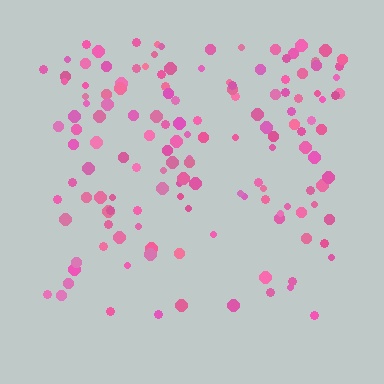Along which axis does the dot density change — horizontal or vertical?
Vertical.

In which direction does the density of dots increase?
From bottom to top, with the top side densest.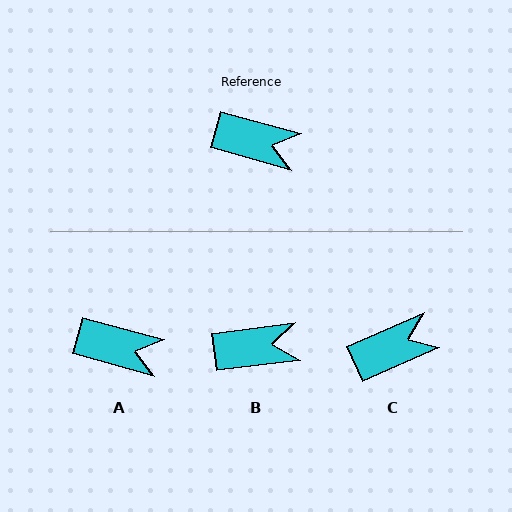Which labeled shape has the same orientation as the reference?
A.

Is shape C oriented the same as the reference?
No, it is off by about 39 degrees.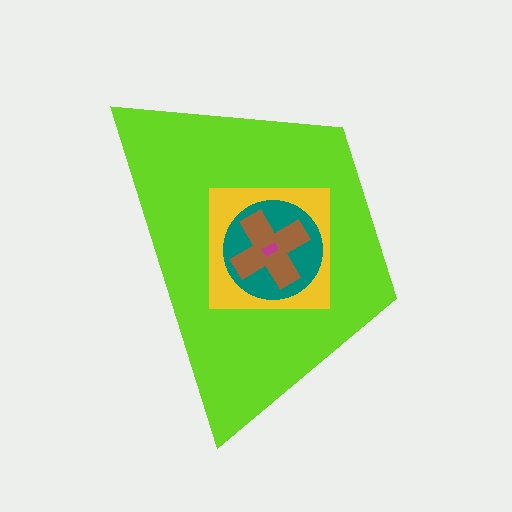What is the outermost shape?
The lime trapezoid.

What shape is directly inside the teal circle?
The brown cross.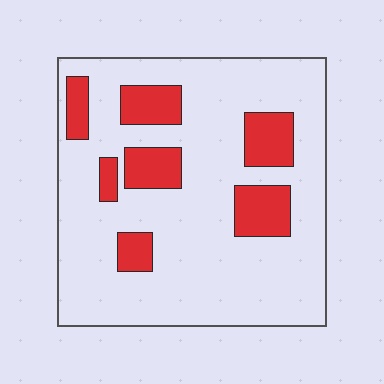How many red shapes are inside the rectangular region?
7.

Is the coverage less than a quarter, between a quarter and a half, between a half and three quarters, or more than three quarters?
Less than a quarter.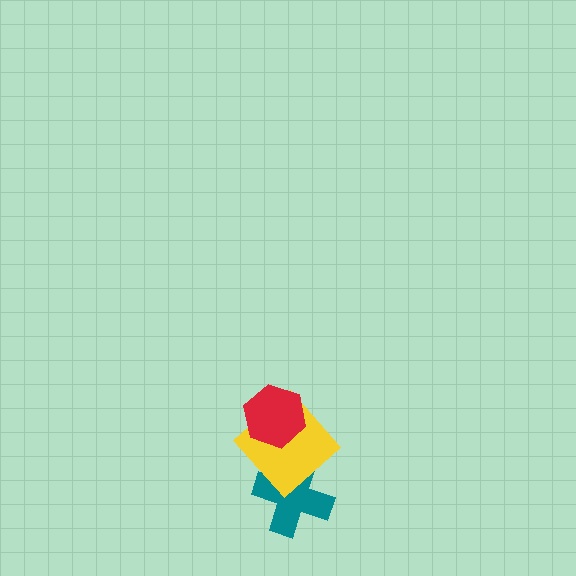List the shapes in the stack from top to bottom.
From top to bottom: the red hexagon, the yellow diamond, the teal cross.